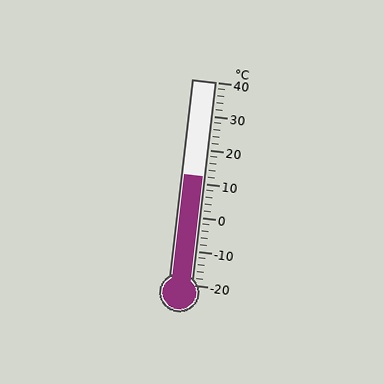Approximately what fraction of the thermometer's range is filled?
The thermometer is filled to approximately 55% of its range.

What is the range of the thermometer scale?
The thermometer scale ranges from -20°C to 40°C.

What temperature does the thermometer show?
The thermometer shows approximately 12°C.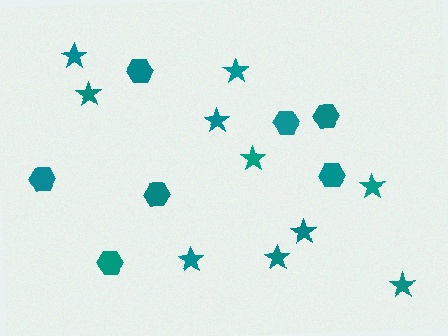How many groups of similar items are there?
There are 2 groups: one group of stars (10) and one group of hexagons (7).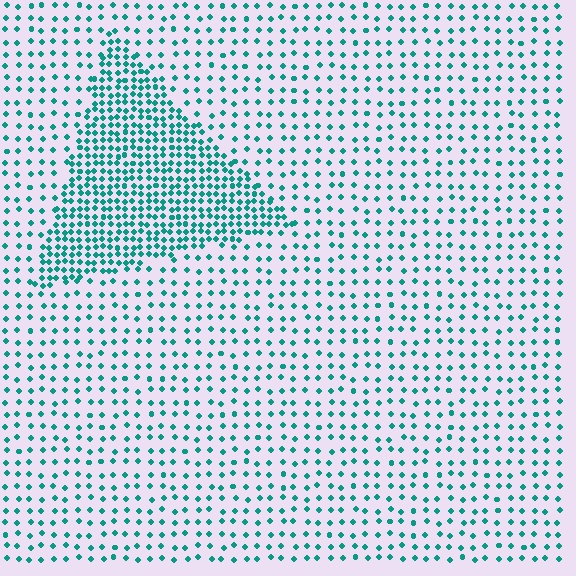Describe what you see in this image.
The image contains small teal elements arranged at two different densities. A triangle-shaped region is visible where the elements are more densely packed than the surrounding area.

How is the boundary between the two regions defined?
The boundary is defined by a change in element density (approximately 2.5x ratio). All elements are the same color, size, and shape.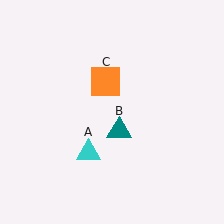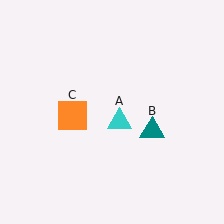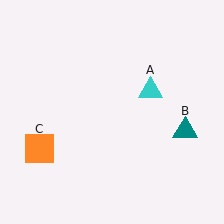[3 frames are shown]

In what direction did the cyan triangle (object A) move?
The cyan triangle (object A) moved up and to the right.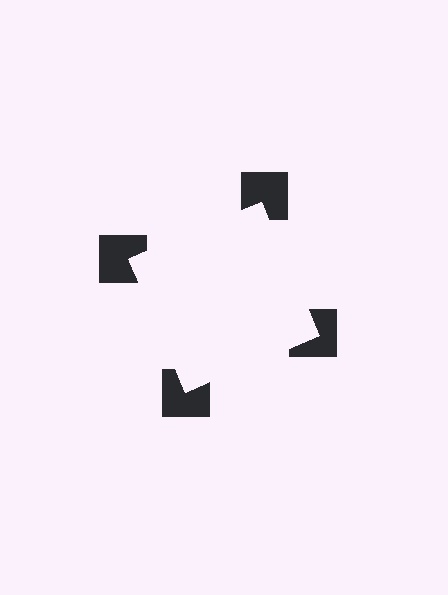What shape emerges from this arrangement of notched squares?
An illusory square — its edges are inferred from the aligned wedge cuts in the notched squares, not physically drawn.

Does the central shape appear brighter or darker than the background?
It typically appears slightly brighter than the background, even though no actual brightness change is drawn.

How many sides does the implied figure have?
4 sides.